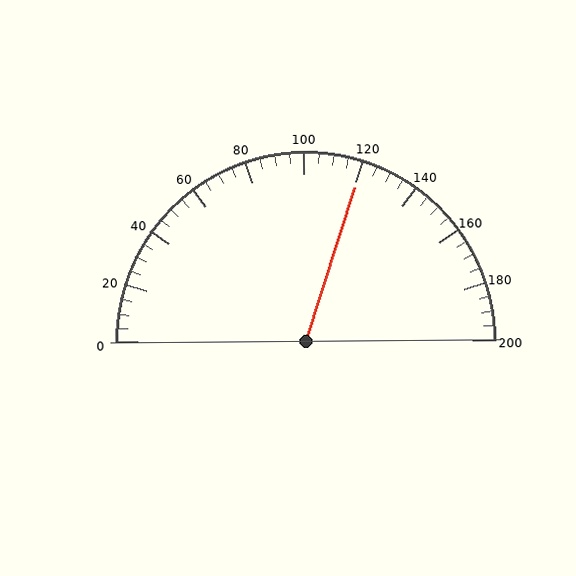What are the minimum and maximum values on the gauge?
The gauge ranges from 0 to 200.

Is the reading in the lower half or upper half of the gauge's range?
The reading is in the upper half of the range (0 to 200).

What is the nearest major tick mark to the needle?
The nearest major tick mark is 120.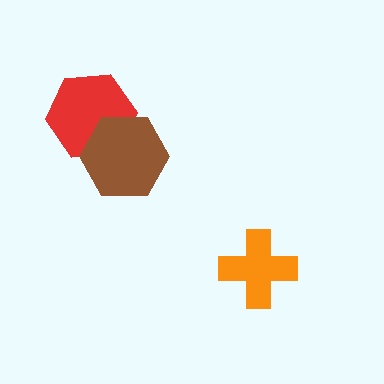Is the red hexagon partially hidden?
Yes, it is partially covered by another shape.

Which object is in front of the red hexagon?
The brown hexagon is in front of the red hexagon.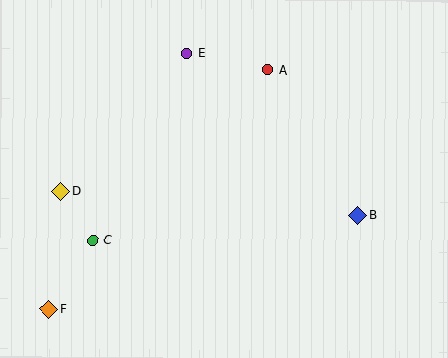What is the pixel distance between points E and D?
The distance between E and D is 187 pixels.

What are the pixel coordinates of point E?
Point E is at (187, 53).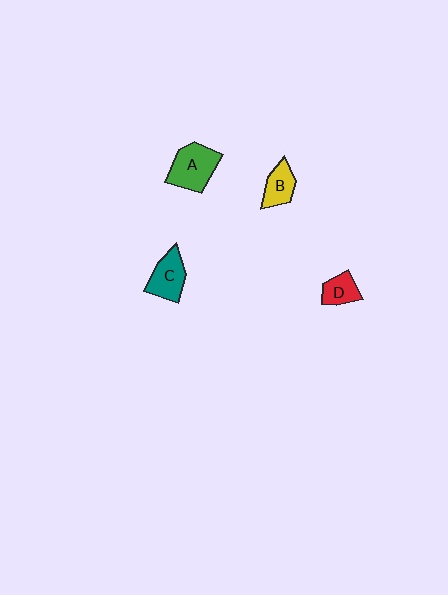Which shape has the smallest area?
Shape D (red).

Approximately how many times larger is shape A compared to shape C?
Approximately 1.2 times.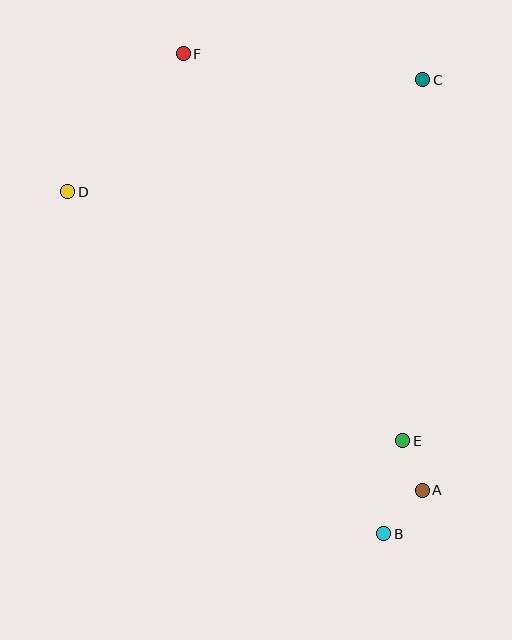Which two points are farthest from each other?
Points B and F are farthest from each other.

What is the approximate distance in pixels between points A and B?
The distance between A and B is approximately 58 pixels.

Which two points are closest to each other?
Points A and E are closest to each other.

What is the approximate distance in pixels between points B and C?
The distance between B and C is approximately 455 pixels.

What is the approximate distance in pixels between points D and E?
The distance between D and E is approximately 418 pixels.